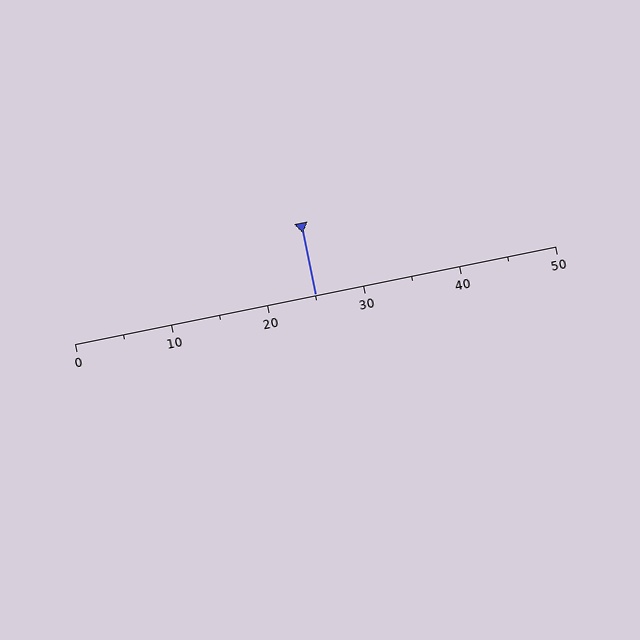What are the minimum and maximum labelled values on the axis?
The axis runs from 0 to 50.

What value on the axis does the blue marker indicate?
The marker indicates approximately 25.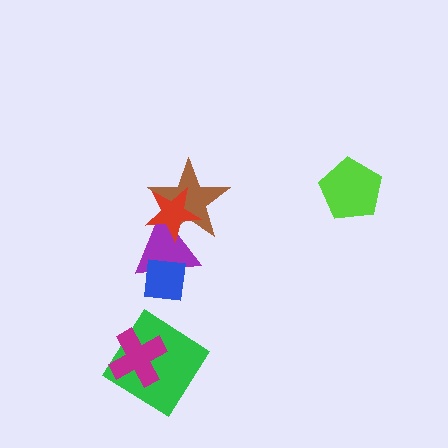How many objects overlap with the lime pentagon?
0 objects overlap with the lime pentagon.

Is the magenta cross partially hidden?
No, no other shape covers it.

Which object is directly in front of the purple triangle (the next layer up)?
The red star is directly in front of the purple triangle.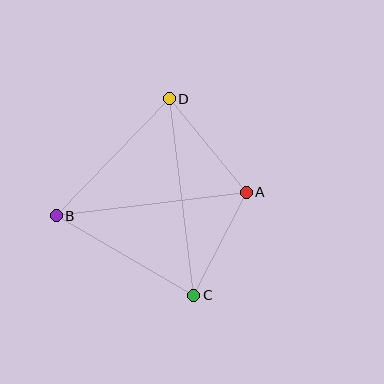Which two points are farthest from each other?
Points C and D are farthest from each other.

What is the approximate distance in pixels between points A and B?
The distance between A and B is approximately 192 pixels.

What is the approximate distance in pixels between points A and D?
The distance between A and D is approximately 121 pixels.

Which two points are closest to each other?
Points A and C are closest to each other.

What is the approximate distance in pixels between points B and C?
The distance between B and C is approximately 159 pixels.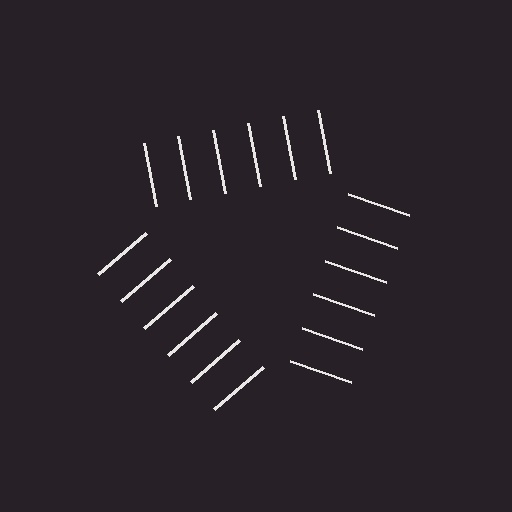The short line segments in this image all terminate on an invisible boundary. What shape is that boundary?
An illusory triangle — the line segments terminate on its edges but no continuous stroke is drawn.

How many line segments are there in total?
18 — 6 along each of the 3 edges.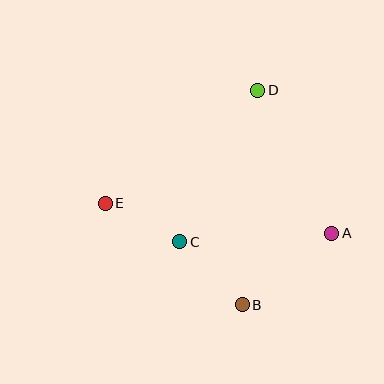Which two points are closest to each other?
Points C and E are closest to each other.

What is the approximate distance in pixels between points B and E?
The distance between B and E is approximately 171 pixels.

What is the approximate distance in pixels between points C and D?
The distance between C and D is approximately 171 pixels.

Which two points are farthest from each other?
Points A and E are farthest from each other.